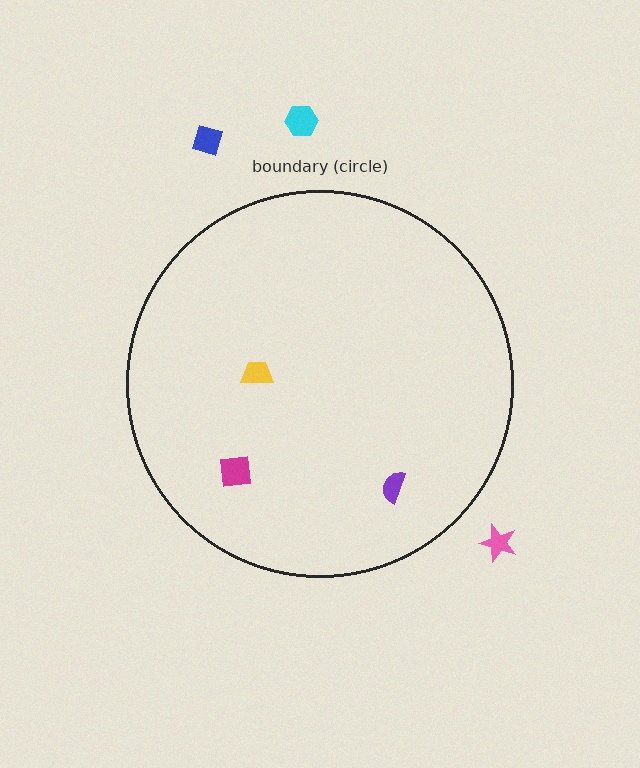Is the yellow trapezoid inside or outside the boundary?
Inside.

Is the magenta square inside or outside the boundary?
Inside.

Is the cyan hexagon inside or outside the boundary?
Outside.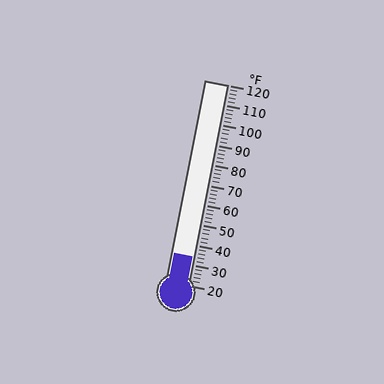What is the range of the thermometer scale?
The thermometer scale ranges from 20°F to 120°F.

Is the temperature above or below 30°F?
The temperature is above 30°F.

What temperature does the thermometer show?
The thermometer shows approximately 34°F.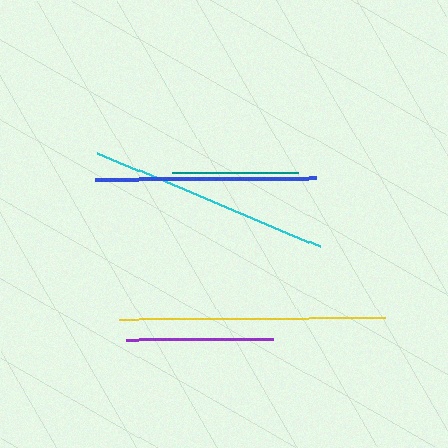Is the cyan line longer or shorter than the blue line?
The cyan line is longer than the blue line.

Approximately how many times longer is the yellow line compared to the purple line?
The yellow line is approximately 1.8 times the length of the purple line.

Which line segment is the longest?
The yellow line is the longest at approximately 266 pixels.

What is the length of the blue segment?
The blue segment is approximately 222 pixels long.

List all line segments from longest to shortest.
From longest to shortest: yellow, cyan, blue, purple, teal.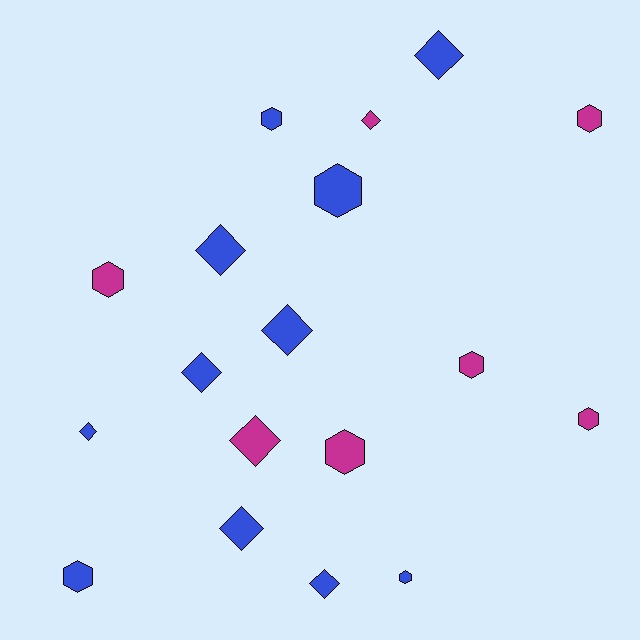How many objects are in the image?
There are 18 objects.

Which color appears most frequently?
Blue, with 11 objects.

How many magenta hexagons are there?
There are 5 magenta hexagons.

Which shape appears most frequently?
Diamond, with 9 objects.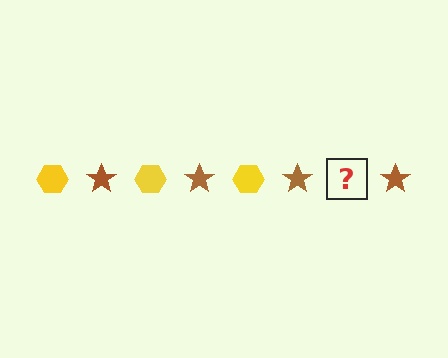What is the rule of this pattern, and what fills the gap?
The rule is that the pattern alternates between yellow hexagon and brown star. The gap should be filled with a yellow hexagon.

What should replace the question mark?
The question mark should be replaced with a yellow hexagon.